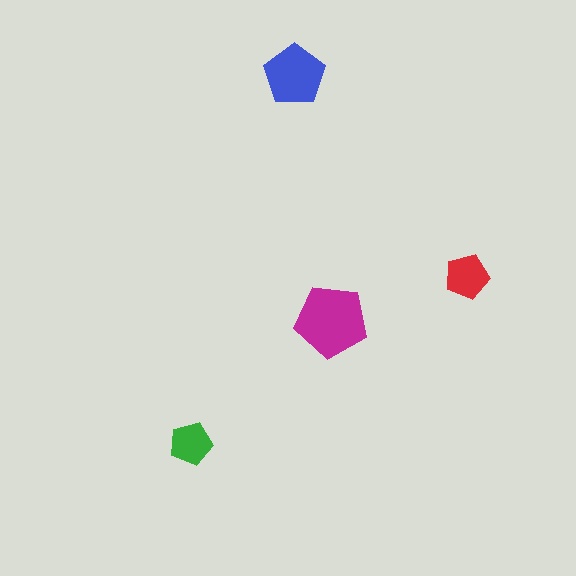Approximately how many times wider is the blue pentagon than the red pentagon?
About 1.5 times wider.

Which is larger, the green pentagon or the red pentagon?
The red one.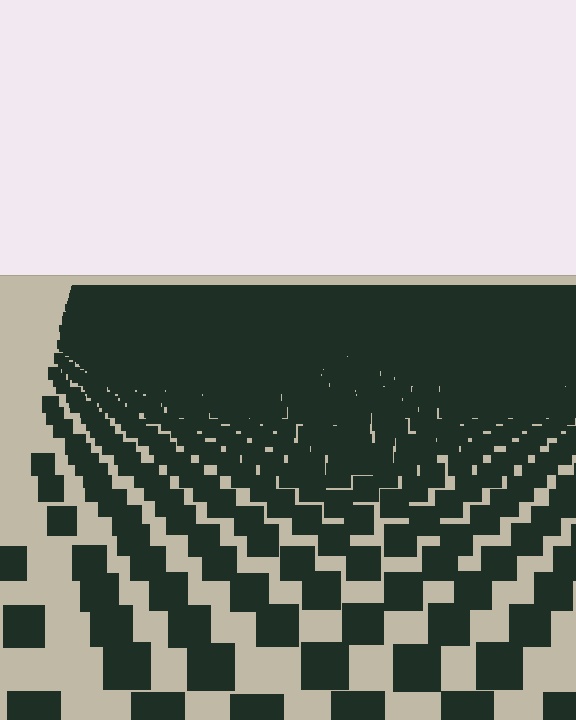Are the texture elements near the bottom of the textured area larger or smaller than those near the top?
Larger. Near the bottom, elements are closer to the viewer and appear at a bigger on-screen size.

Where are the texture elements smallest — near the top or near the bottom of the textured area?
Near the top.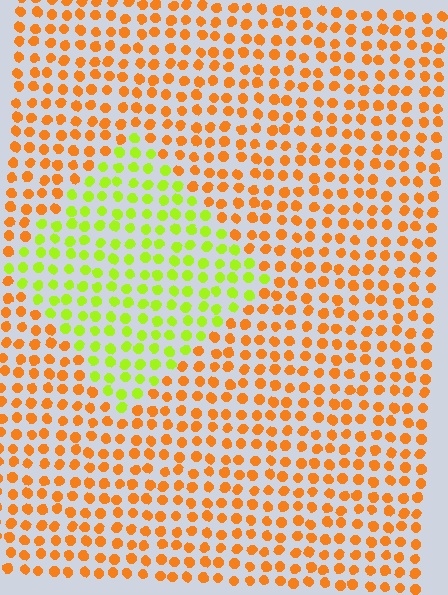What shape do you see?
I see a diamond.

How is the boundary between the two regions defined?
The boundary is defined purely by a slight shift in hue (about 56 degrees). Spacing, size, and orientation are identical on both sides.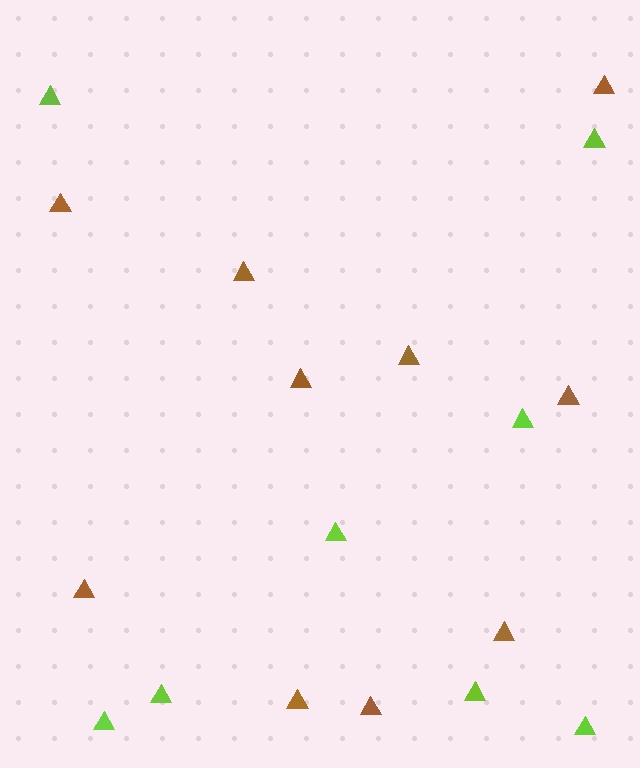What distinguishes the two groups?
There are 2 groups: one group of lime triangles (8) and one group of brown triangles (10).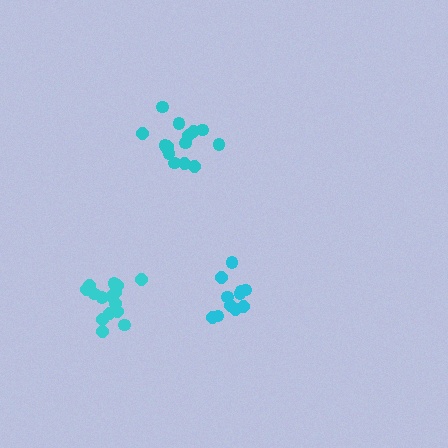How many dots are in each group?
Group 1: 15 dots, Group 2: 11 dots, Group 3: 15 dots (41 total).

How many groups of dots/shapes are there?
There are 3 groups.